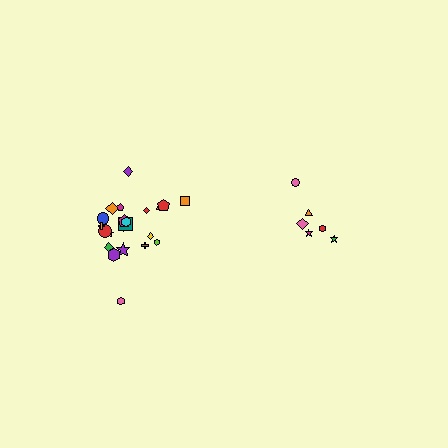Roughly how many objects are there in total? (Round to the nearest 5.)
Roughly 30 objects in total.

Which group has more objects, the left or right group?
The left group.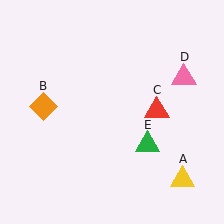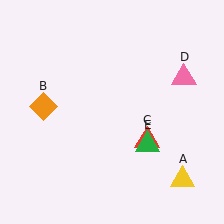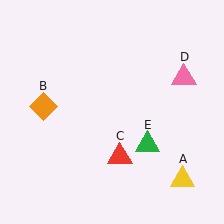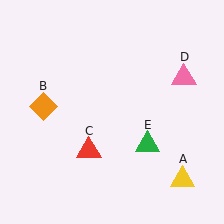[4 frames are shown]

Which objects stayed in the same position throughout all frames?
Yellow triangle (object A) and orange diamond (object B) and pink triangle (object D) and green triangle (object E) remained stationary.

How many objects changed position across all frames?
1 object changed position: red triangle (object C).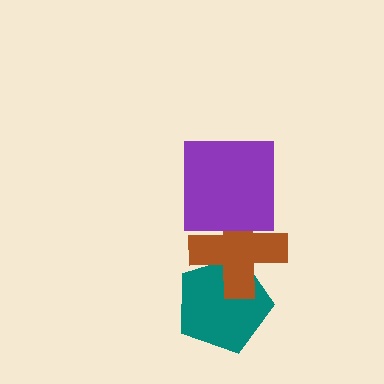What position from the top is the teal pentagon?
The teal pentagon is 3rd from the top.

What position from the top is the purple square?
The purple square is 1st from the top.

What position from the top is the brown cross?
The brown cross is 2nd from the top.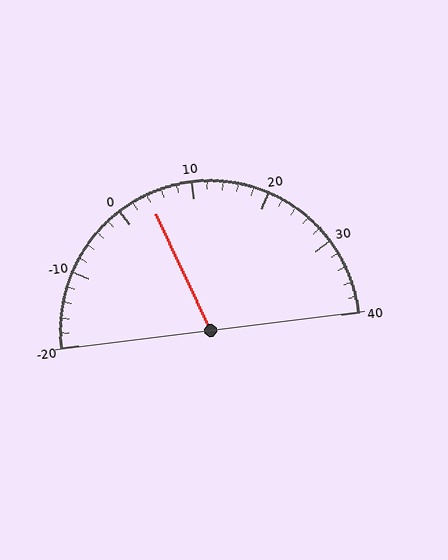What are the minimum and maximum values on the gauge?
The gauge ranges from -20 to 40.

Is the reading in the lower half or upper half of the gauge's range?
The reading is in the lower half of the range (-20 to 40).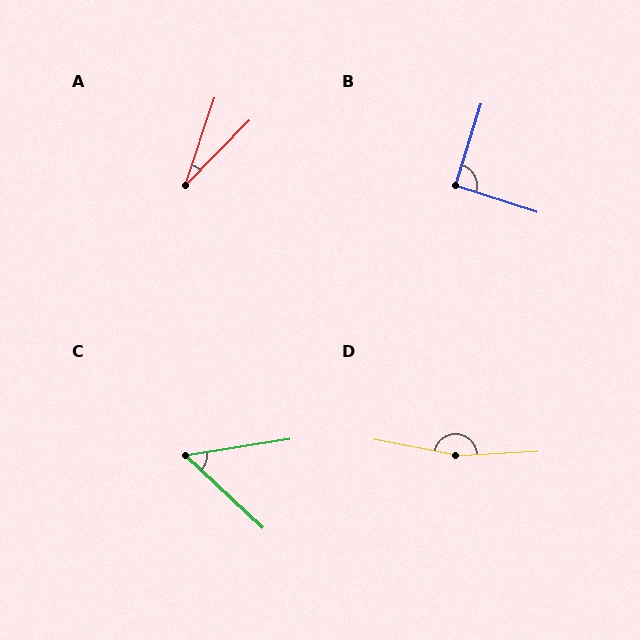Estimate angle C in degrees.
Approximately 52 degrees.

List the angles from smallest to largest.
A (26°), C (52°), B (91°), D (166°).